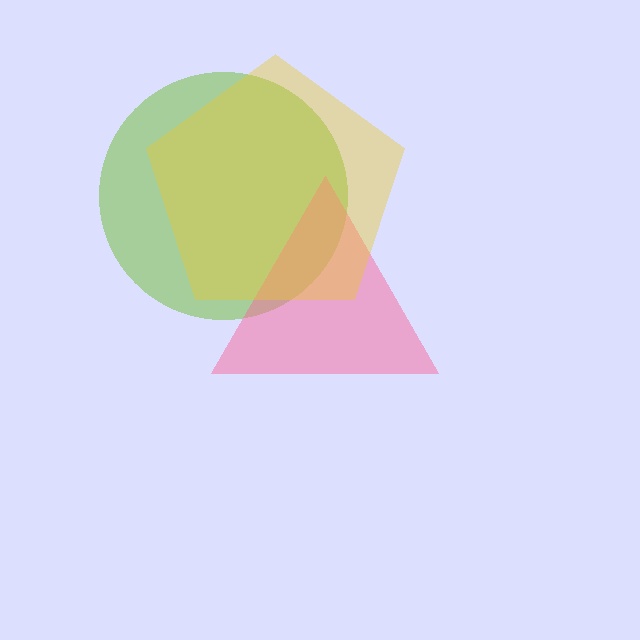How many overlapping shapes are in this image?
There are 3 overlapping shapes in the image.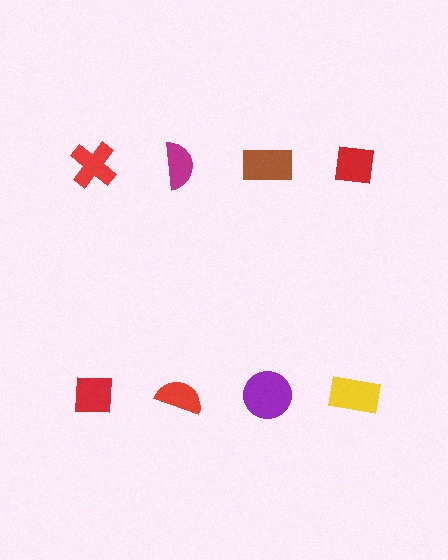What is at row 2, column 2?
A red semicircle.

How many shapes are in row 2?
4 shapes.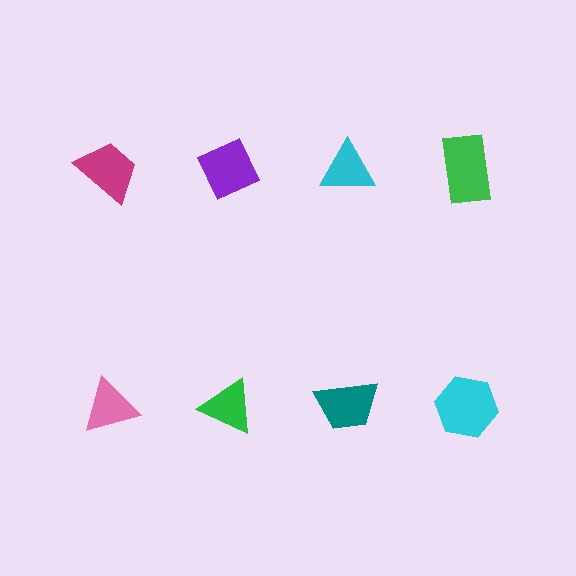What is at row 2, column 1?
A pink triangle.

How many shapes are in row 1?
4 shapes.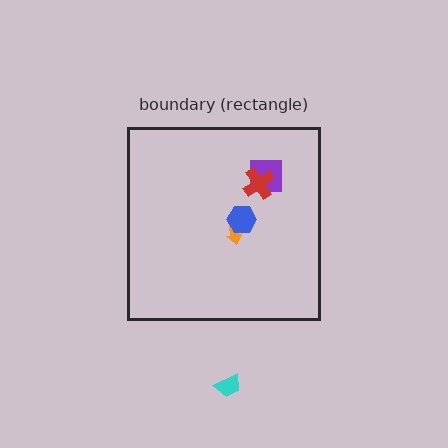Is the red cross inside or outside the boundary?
Inside.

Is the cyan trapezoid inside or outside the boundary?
Outside.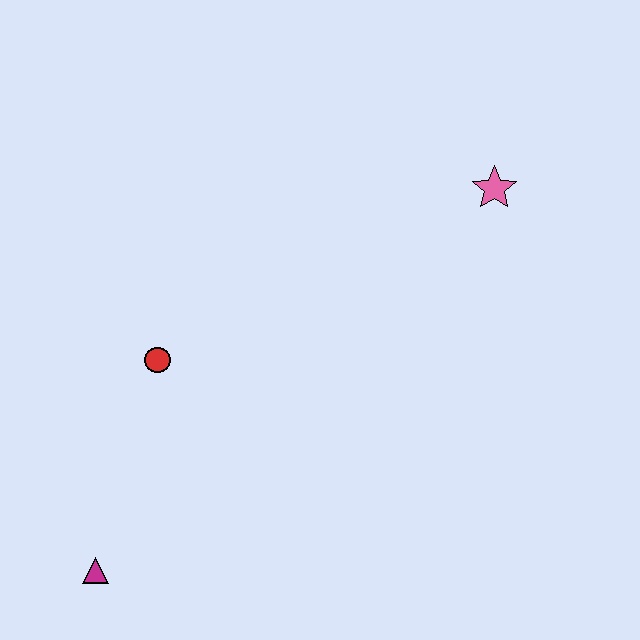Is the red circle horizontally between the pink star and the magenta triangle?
Yes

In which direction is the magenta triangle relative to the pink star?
The magenta triangle is to the left of the pink star.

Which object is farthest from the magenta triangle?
The pink star is farthest from the magenta triangle.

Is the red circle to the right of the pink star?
No